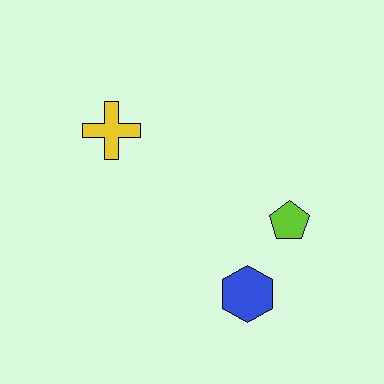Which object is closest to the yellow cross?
The lime pentagon is closest to the yellow cross.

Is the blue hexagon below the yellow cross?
Yes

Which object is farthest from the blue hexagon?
The yellow cross is farthest from the blue hexagon.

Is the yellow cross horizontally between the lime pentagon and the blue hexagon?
No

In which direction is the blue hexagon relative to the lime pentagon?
The blue hexagon is below the lime pentagon.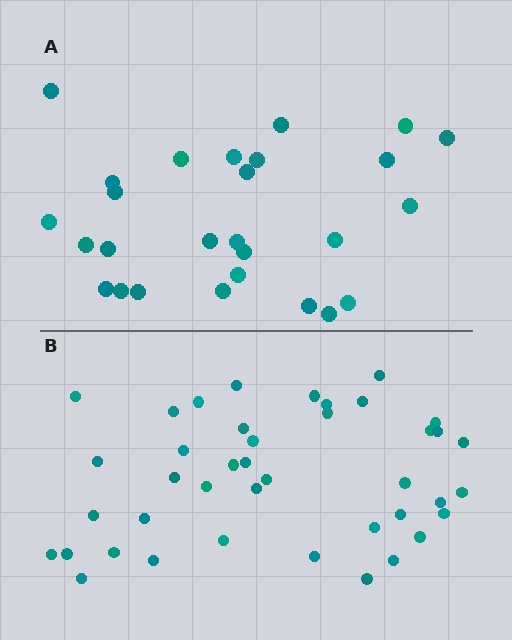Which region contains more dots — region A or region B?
Region B (the bottom region) has more dots.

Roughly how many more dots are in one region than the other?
Region B has approximately 15 more dots than region A.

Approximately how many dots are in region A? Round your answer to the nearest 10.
About 30 dots. (The exact count is 27, which rounds to 30.)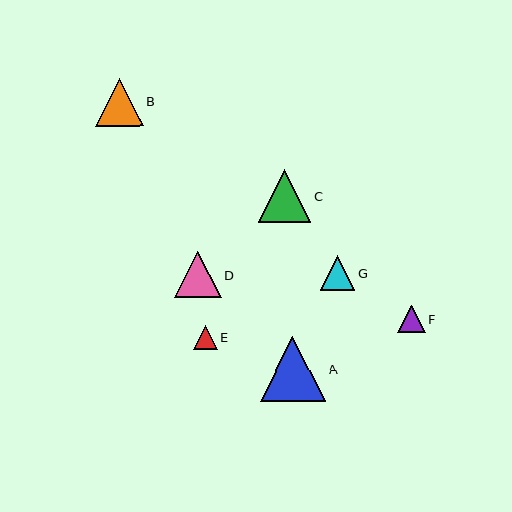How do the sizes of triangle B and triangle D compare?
Triangle B and triangle D are approximately the same size.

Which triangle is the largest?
Triangle A is the largest with a size of approximately 65 pixels.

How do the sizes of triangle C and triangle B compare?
Triangle C and triangle B are approximately the same size.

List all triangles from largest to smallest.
From largest to smallest: A, C, B, D, G, F, E.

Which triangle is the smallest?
Triangle E is the smallest with a size of approximately 24 pixels.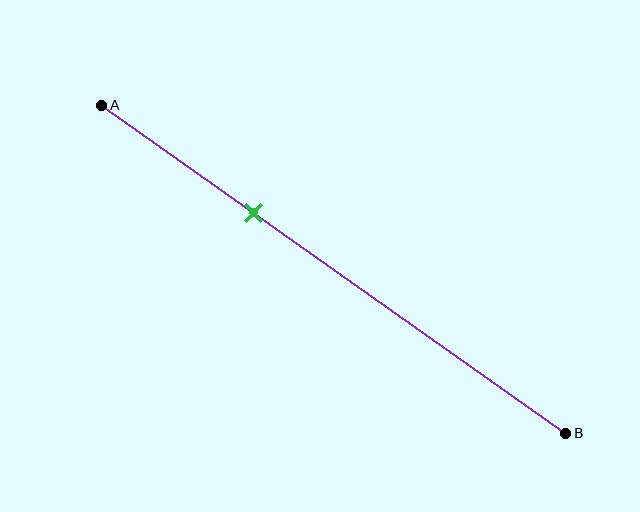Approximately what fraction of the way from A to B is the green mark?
The green mark is approximately 35% of the way from A to B.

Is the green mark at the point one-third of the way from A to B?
Yes, the mark is approximately at the one-third point.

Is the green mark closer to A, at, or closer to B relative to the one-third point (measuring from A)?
The green mark is approximately at the one-third point of segment AB.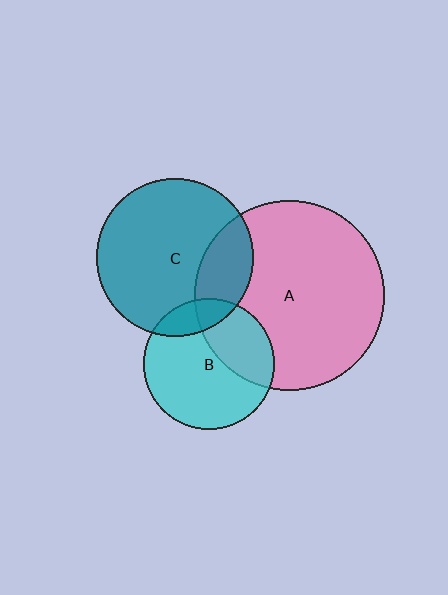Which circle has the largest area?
Circle A (pink).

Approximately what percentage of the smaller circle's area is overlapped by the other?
Approximately 25%.